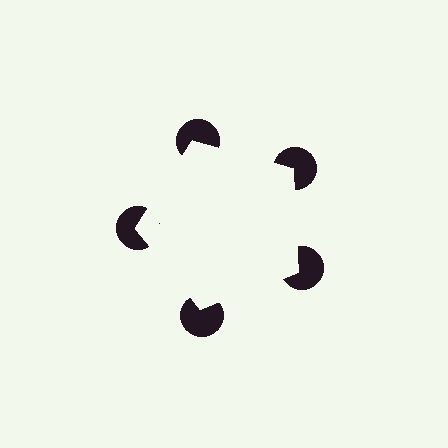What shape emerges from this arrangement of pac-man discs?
An illusory pentagon — its edges are inferred from the aligned wedge cuts in the pac-man discs, not physically drawn.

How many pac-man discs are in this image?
There are 5 — one at each vertex of the illusory pentagon.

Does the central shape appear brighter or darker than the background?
It typically appears slightly brighter than the background, even though no actual brightness change is drawn.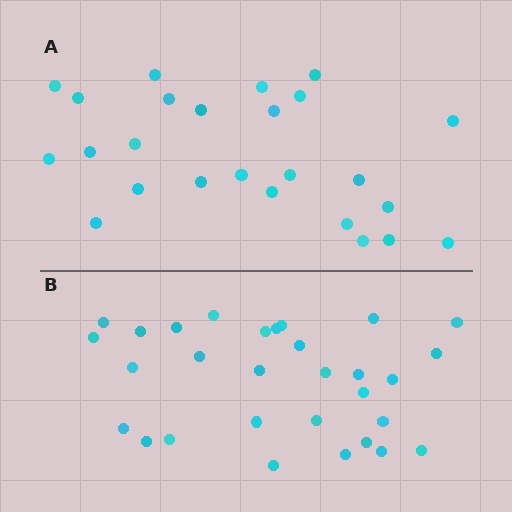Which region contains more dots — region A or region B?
Region B (the bottom region) has more dots.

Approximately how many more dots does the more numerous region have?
Region B has about 5 more dots than region A.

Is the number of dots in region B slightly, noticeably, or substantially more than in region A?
Region B has only slightly more — the two regions are fairly close. The ratio is roughly 1.2 to 1.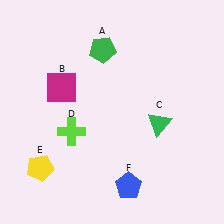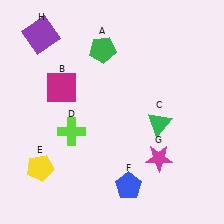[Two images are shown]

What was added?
A magenta star (G), a purple square (H) were added in Image 2.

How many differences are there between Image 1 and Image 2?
There are 2 differences between the two images.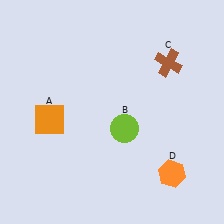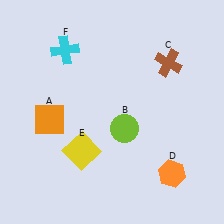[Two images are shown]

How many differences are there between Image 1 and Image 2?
There are 2 differences between the two images.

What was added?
A yellow square (E), a cyan cross (F) were added in Image 2.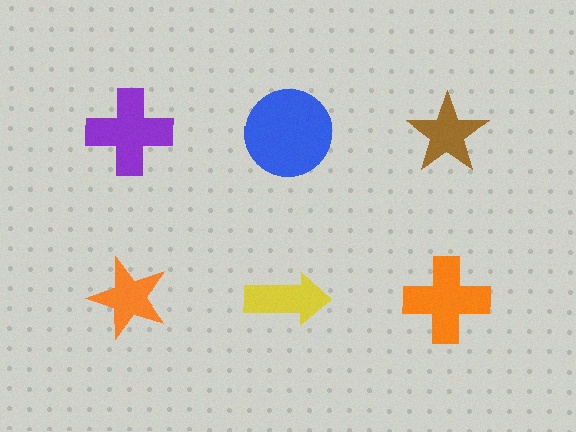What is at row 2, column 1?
An orange star.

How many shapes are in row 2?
3 shapes.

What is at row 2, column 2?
A yellow arrow.